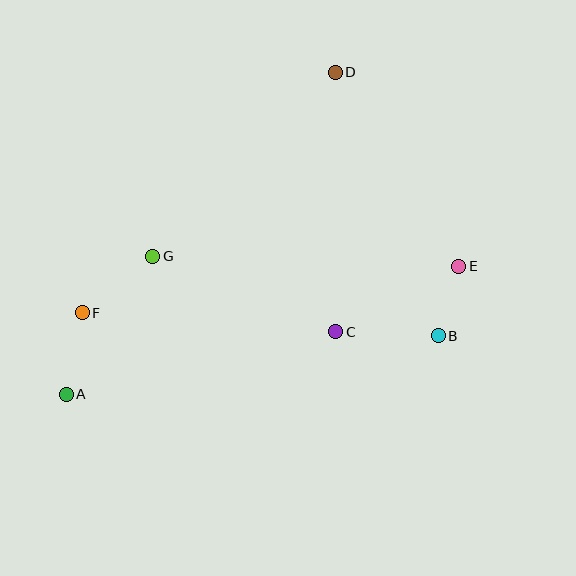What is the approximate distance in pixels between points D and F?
The distance between D and F is approximately 349 pixels.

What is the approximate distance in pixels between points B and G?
The distance between B and G is approximately 296 pixels.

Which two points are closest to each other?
Points B and E are closest to each other.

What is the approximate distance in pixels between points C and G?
The distance between C and G is approximately 198 pixels.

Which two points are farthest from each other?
Points A and D are farthest from each other.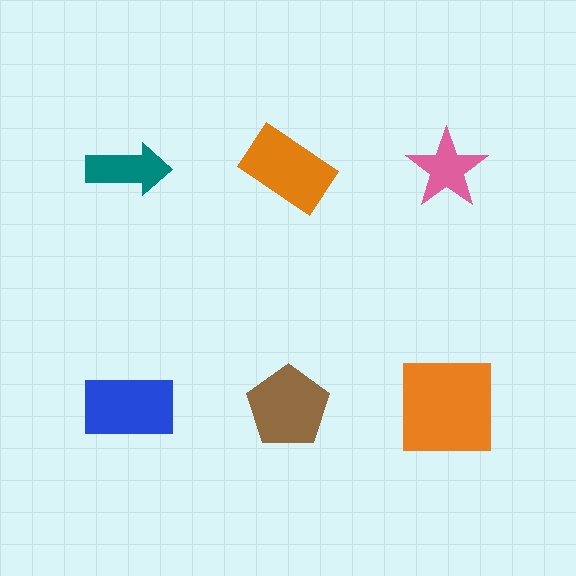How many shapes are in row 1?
3 shapes.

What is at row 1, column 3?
A pink star.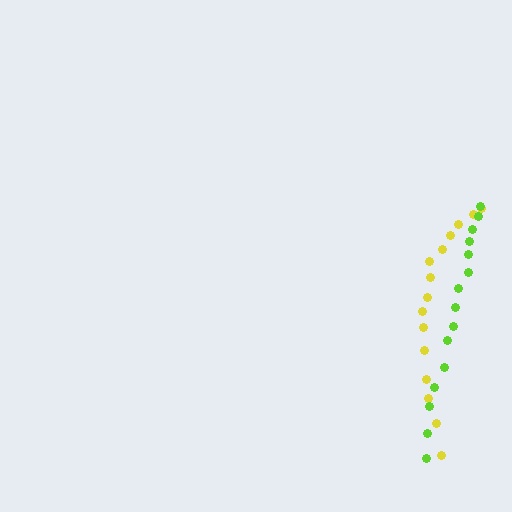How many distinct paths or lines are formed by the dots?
There are 2 distinct paths.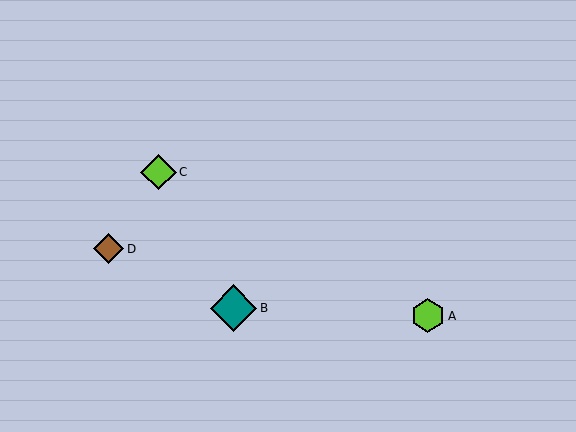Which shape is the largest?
The teal diamond (labeled B) is the largest.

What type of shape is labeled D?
Shape D is a brown diamond.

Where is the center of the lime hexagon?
The center of the lime hexagon is at (428, 316).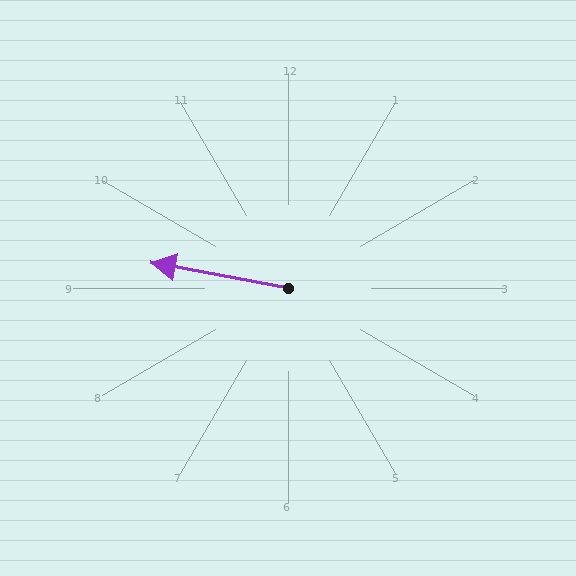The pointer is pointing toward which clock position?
Roughly 9 o'clock.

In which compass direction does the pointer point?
West.